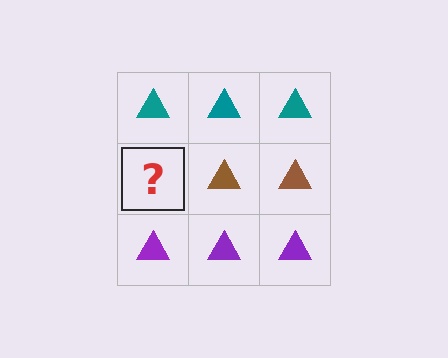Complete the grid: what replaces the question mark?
The question mark should be replaced with a brown triangle.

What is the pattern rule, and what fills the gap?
The rule is that each row has a consistent color. The gap should be filled with a brown triangle.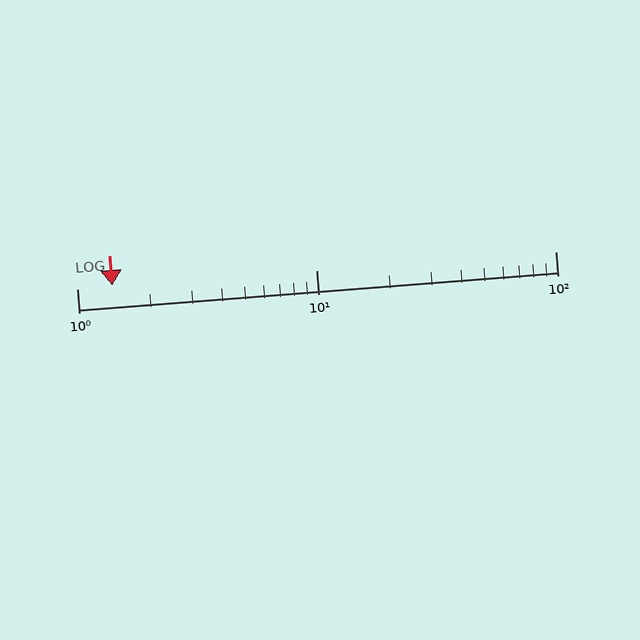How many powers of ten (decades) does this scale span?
The scale spans 2 decades, from 1 to 100.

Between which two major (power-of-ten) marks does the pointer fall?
The pointer is between 1 and 10.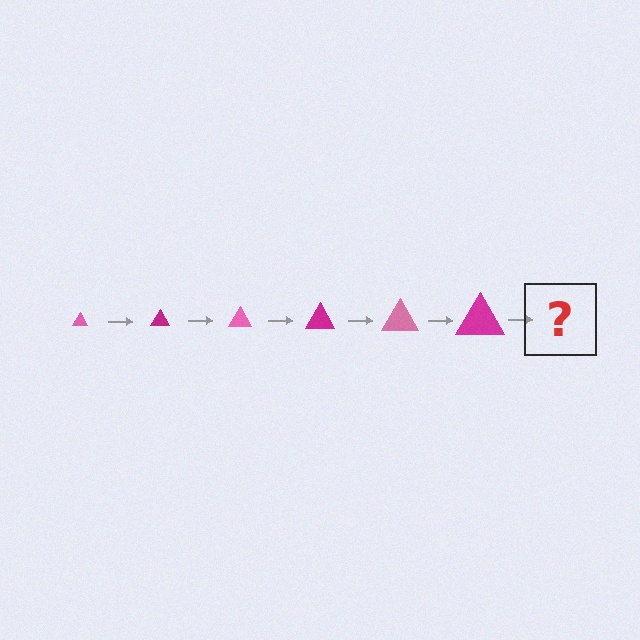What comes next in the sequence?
The next element should be a pink triangle, larger than the previous one.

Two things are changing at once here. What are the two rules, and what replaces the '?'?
The two rules are that the triangle grows larger each step and the color cycles through pink and magenta. The '?' should be a pink triangle, larger than the previous one.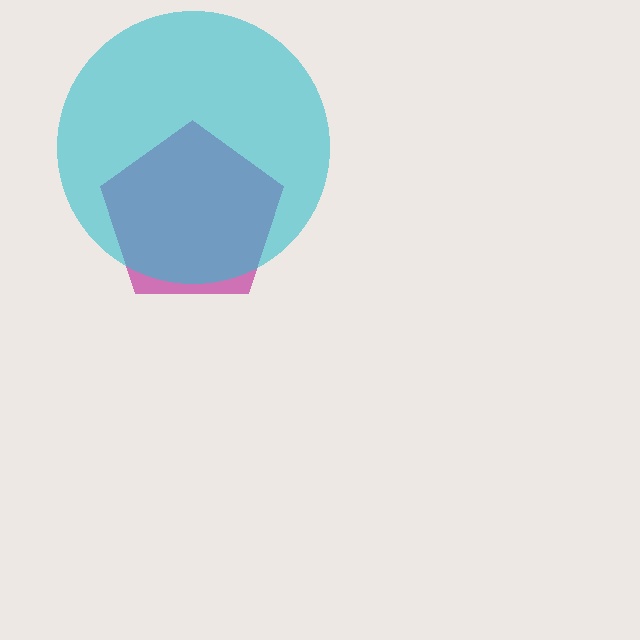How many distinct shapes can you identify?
There are 2 distinct shapes: a magenta pentagon, a cyan circle.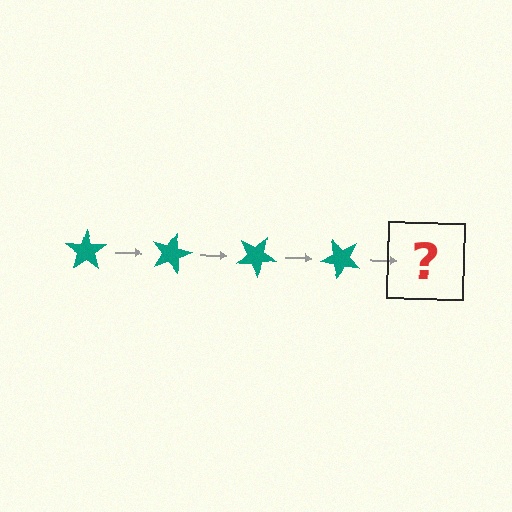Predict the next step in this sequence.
The next step is a teal star rotated 60 degrees.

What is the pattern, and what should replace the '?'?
The pattern is that the star rotates 15 degrees each step. The '?' should be a teal star rotated 60 degrees.